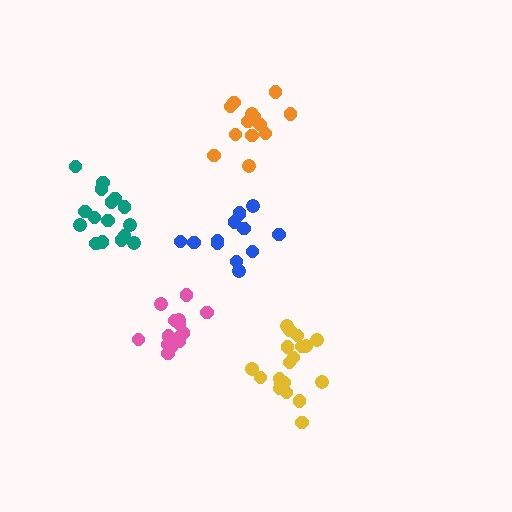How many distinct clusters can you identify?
There are 5 distinct clusters.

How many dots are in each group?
Group 1: 13 dots, Group 2: 19 dots, Group 3: 14 dots, Group 4: 13 dots, Group 5: 16 dots (75 total).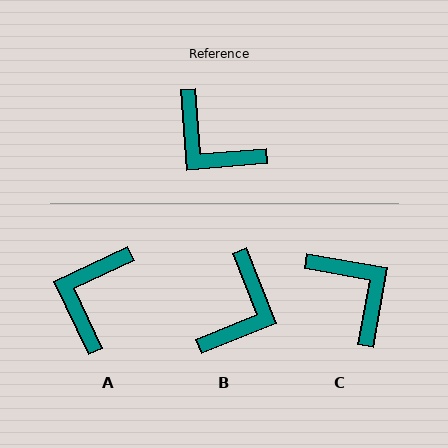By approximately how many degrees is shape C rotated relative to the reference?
Approximately 165 degrees counter-clockwise.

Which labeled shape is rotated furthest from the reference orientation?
C, about 165 degrees away.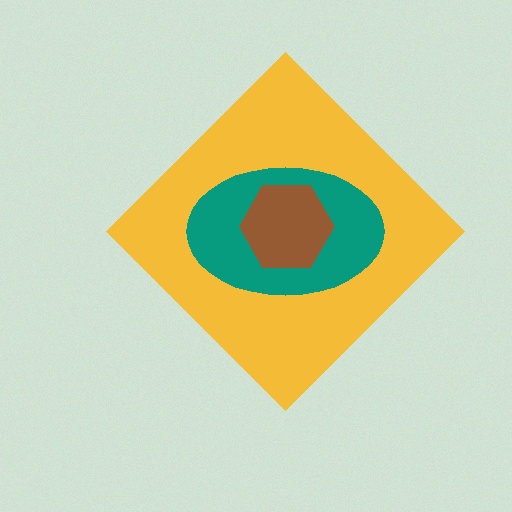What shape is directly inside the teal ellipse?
The brown hexagon.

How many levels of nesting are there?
3.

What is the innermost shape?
The brown hexagon.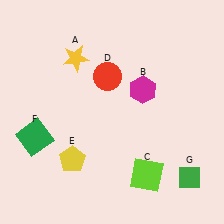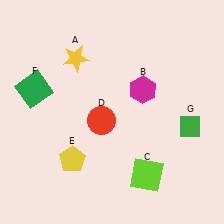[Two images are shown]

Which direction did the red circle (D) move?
The red circle (D) moved down.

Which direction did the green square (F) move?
The green square (F) moved up.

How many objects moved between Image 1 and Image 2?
3 objects moved between the two images.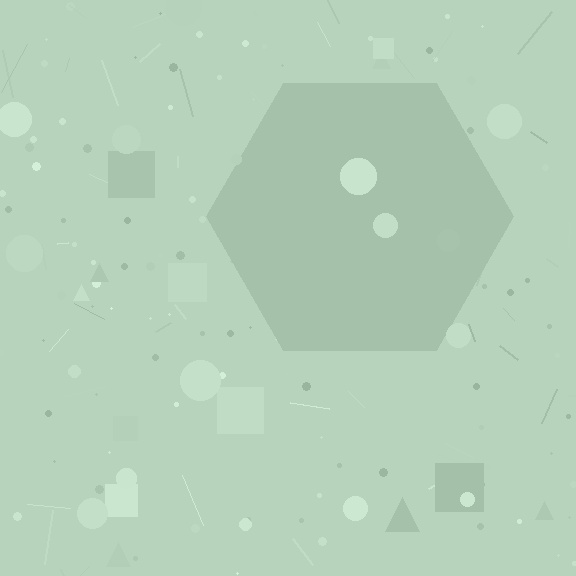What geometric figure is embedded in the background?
A hexagon is embedded in the background.